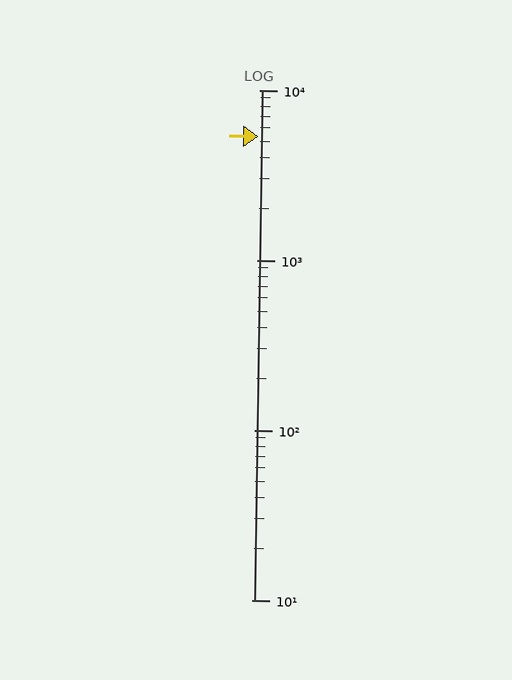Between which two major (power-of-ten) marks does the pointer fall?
The pointer is between 1000 and 10000.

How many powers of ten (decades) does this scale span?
The scale spans 3 decades, from 10 to 10000.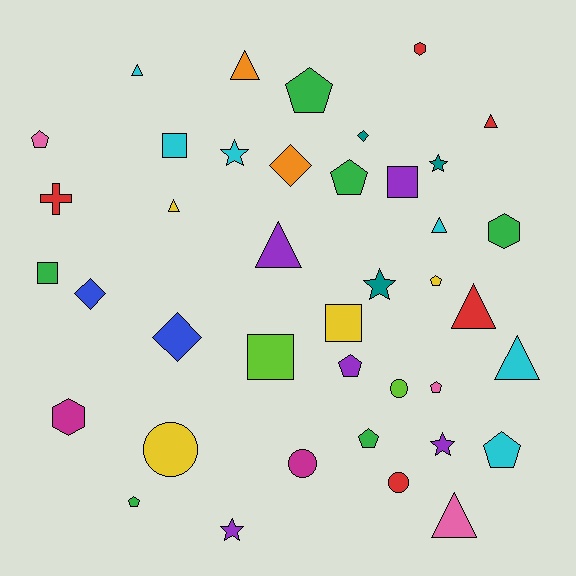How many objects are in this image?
There are 40 objects.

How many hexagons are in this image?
There are 3 hexagons.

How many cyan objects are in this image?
There are 6 cyan objects.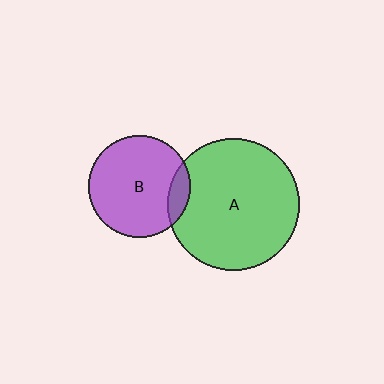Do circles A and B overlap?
Yes.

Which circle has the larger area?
Circle A (green).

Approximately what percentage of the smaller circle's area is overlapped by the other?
Approximately 10%.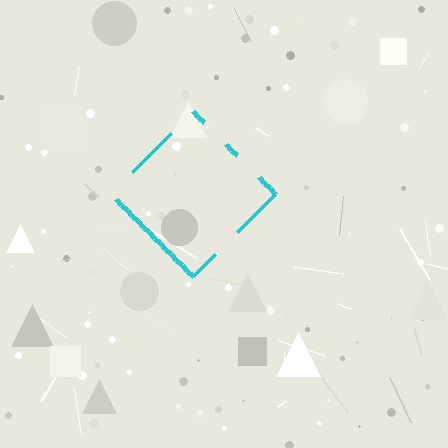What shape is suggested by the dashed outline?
The dashed outline suggests a diamond.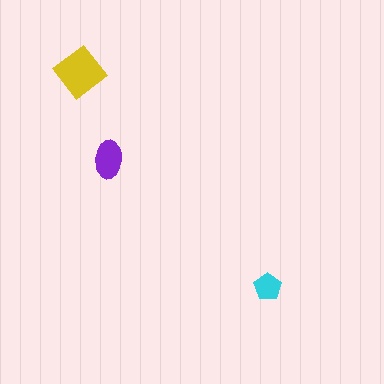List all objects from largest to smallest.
The yellow diamond, the purple ellipse, the cyan pentagon.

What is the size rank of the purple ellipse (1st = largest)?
2nd.